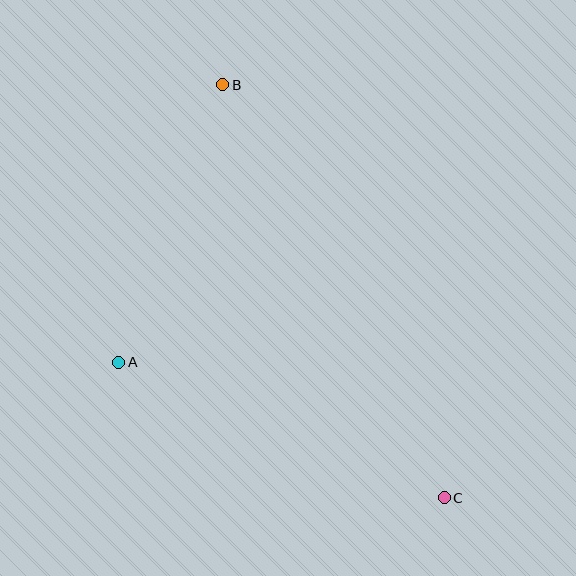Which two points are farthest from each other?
Points B and C are farthest from each other.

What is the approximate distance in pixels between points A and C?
The distance between A and C is approximately 352 pixels.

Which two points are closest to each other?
Points A and B are closest to each other.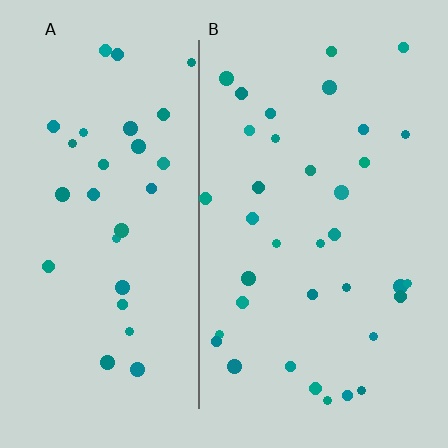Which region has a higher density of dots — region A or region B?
B (the right).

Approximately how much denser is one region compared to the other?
Approximately 1.2× — region B over region A.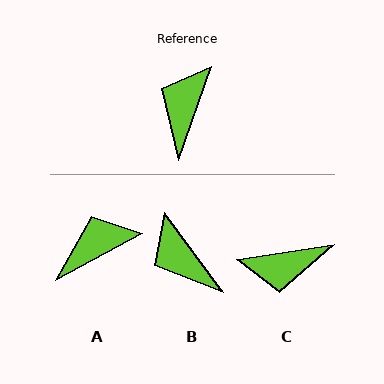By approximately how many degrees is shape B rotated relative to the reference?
Approximately 56 degrees counter-clockwise.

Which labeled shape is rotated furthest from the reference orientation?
C, about 118 degrees away.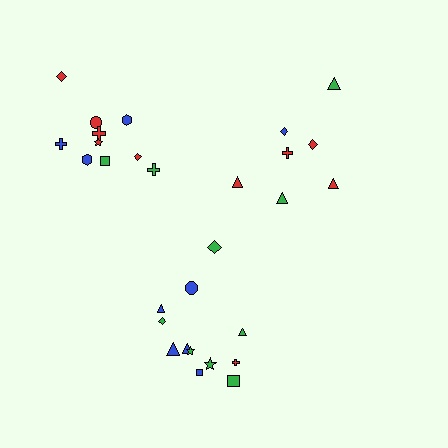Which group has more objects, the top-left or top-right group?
The top-left group.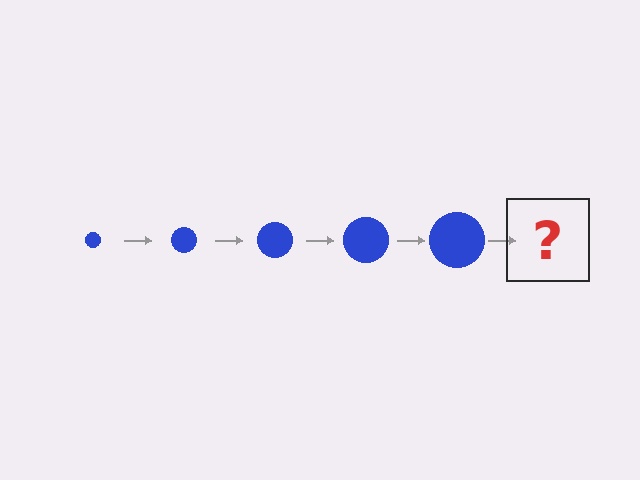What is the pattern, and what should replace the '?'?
The pattern is that the circle gets progressively larger each step. The '?' should be a blue circle, larger than the previous one.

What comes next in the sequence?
The next element should be a blue circle, larger than the previous one.